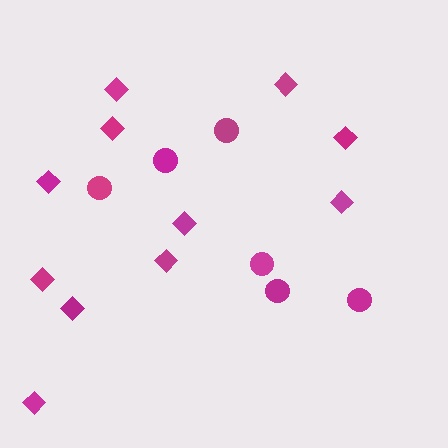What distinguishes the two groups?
There are 2 groups: one group of diamonds (11) and one group of circles (6).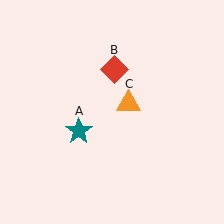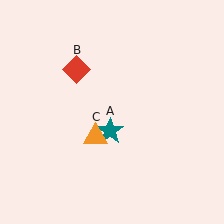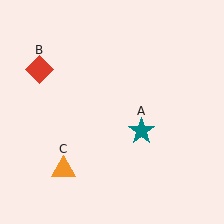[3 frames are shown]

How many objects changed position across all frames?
3 objects changed position: teal star (object A), red diamond (object B), orange triangle (object C).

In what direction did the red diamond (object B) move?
The red diamond (object B) moved left.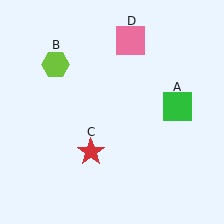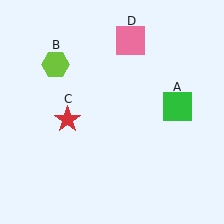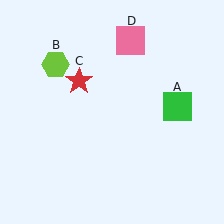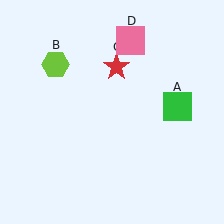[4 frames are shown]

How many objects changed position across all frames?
1 object changed position: red star (object C).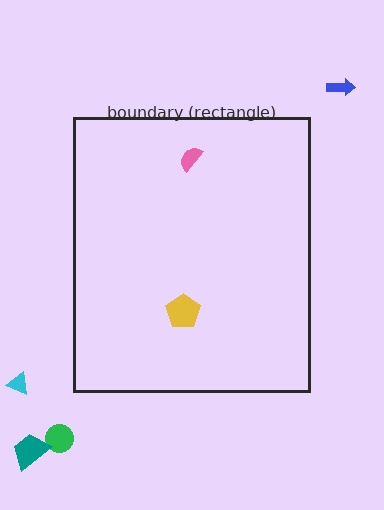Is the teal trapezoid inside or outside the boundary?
Outside.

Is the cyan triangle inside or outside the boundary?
Outside.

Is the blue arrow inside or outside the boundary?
Outside.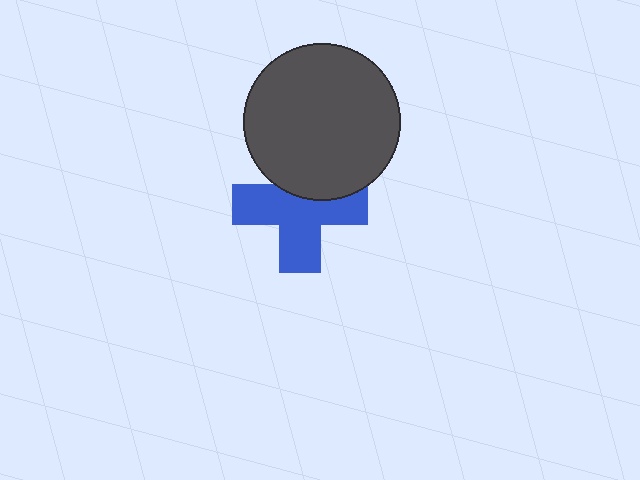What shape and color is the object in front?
The object in front is a dark gray circle.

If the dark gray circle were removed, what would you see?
You would see the complete blue cross.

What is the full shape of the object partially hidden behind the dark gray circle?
The partially hidden object is a blue cross.